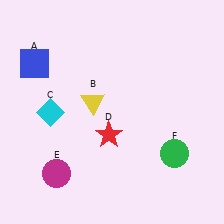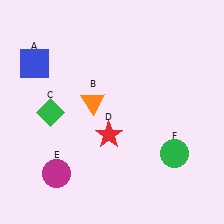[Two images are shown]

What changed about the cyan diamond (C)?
In Image 1, C is cyan. In Image 2, it changed to green.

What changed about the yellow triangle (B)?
In Image 1, B is yellow. In Image 2, it changed to orange.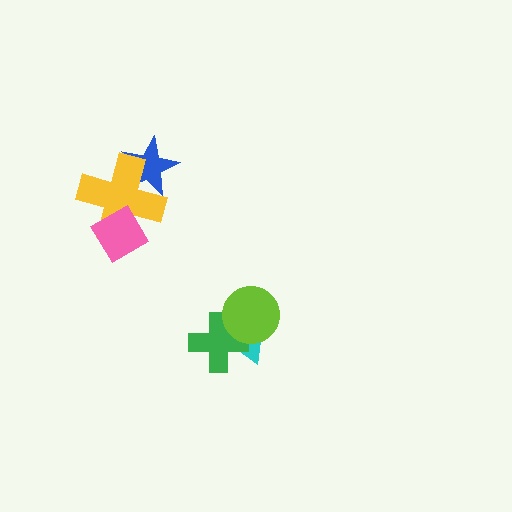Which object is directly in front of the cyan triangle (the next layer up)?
The green cross is directly in front of the cyan triangle.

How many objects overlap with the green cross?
2 objects overlap with the green cross.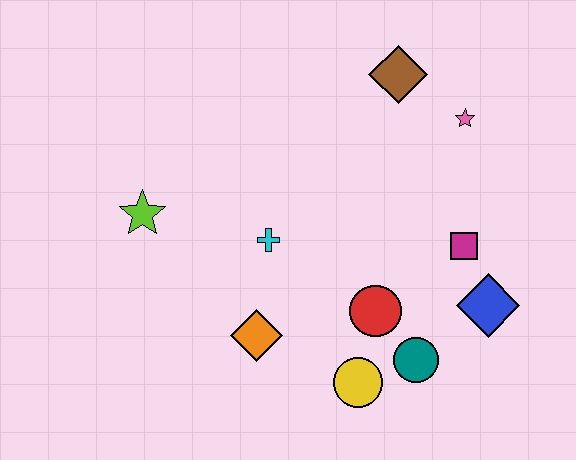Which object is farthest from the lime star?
The blue diamond is farthest from the lime star.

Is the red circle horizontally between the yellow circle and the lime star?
No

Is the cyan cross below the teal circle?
No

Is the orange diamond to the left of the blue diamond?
Yes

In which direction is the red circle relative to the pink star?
The red circle is below the pink star.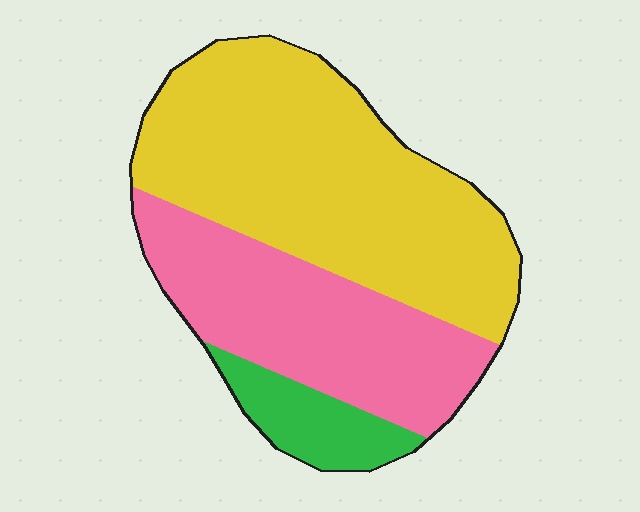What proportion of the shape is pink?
Pink covers about 35% of the shape.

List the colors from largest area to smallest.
From largest to smallest: yellow, pink, green.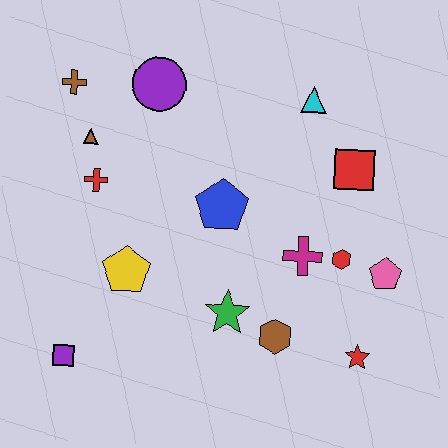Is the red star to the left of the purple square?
No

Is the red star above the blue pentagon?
No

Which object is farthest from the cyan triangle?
The purple square is farthest from the cyan triangle.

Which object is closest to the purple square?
The yellow pentagon is closest to the purple square.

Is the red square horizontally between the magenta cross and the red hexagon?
No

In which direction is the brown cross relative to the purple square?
The brown cross is above the purple square.